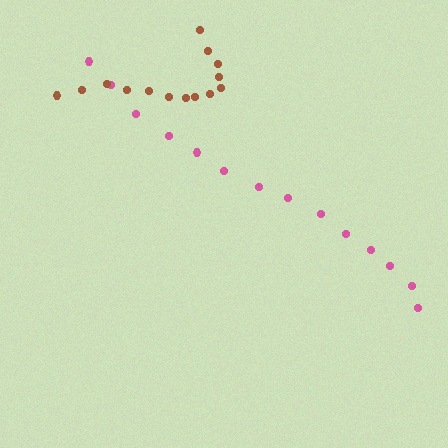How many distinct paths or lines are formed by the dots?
There are 2 distinct paths.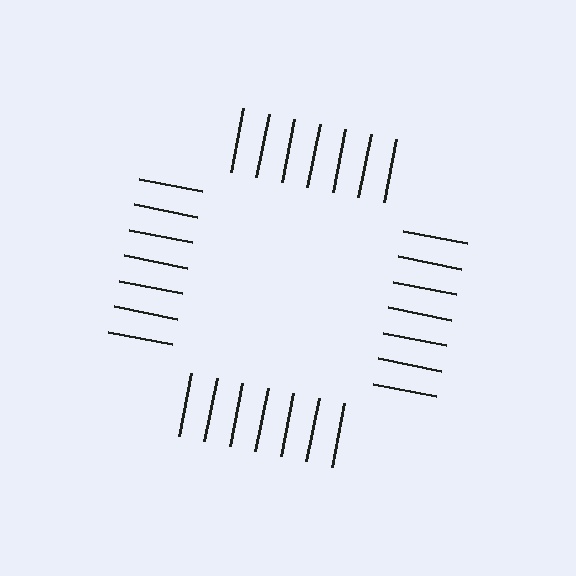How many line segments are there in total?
28 — 7 along each of the 4 edges.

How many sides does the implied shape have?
4 sides — the line-ends trace a square.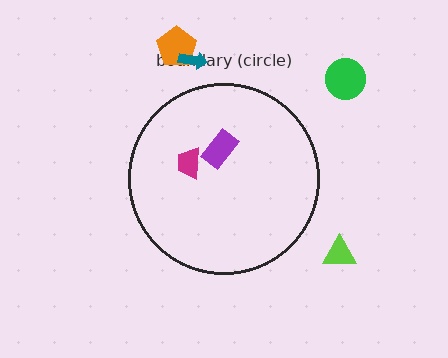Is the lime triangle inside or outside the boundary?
Outside.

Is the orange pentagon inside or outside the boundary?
Outside.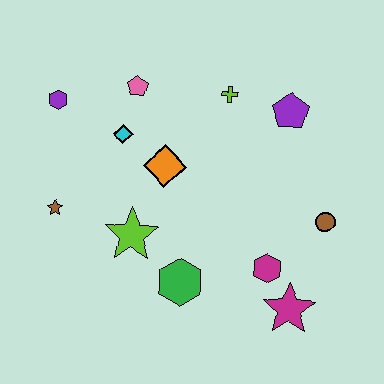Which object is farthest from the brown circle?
The purple hexagon is farthest from the brown circle.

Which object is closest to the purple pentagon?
The lime cross is closest to the purple pentagon.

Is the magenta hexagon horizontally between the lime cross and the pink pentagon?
No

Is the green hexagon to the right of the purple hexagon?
Yes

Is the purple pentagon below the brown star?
No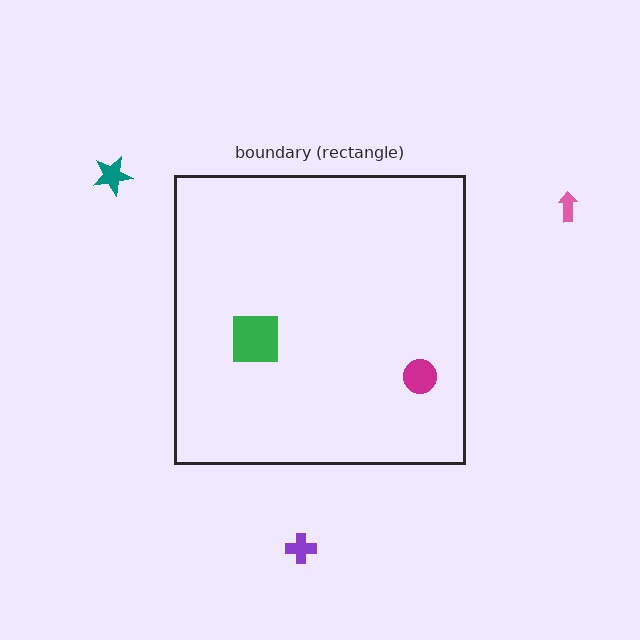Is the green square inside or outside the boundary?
Inside.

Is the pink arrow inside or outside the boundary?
Outside.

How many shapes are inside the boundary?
2 inside, 3 outside.